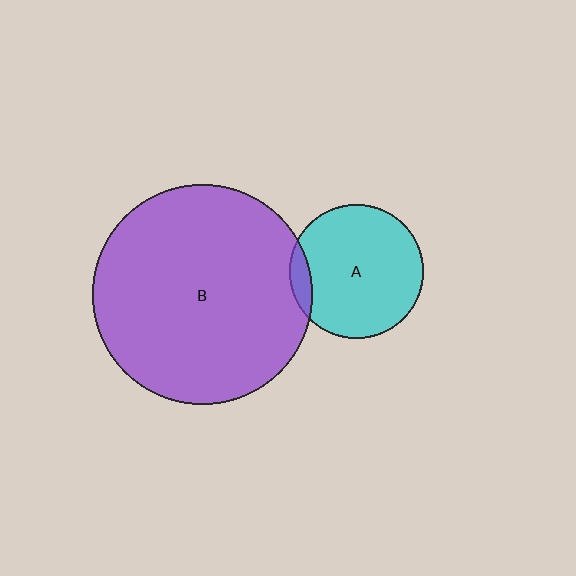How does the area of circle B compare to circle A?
Approximately 2.7 times.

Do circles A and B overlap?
Yes.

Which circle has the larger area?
Circle B (purple).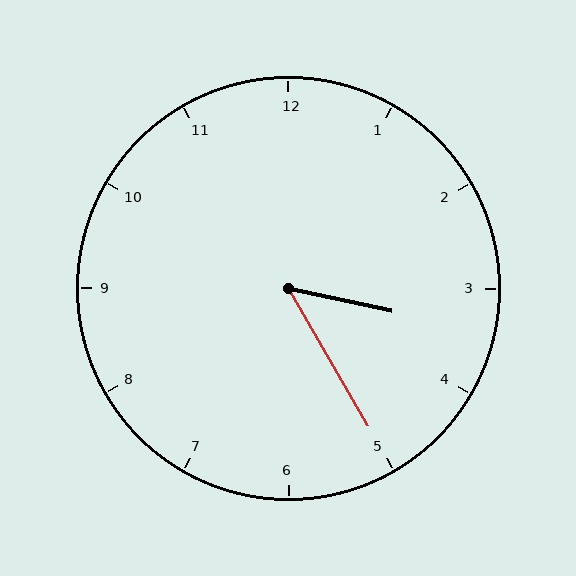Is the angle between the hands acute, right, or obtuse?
It is acute.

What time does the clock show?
3:25.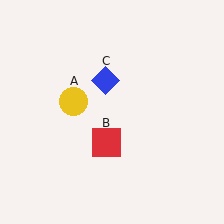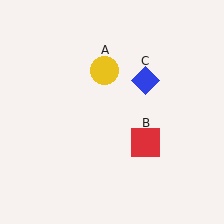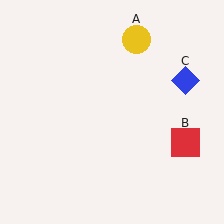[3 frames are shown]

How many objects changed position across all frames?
3 objects changed position: yellow circle (object A), red square (object B), blue diamond (object C).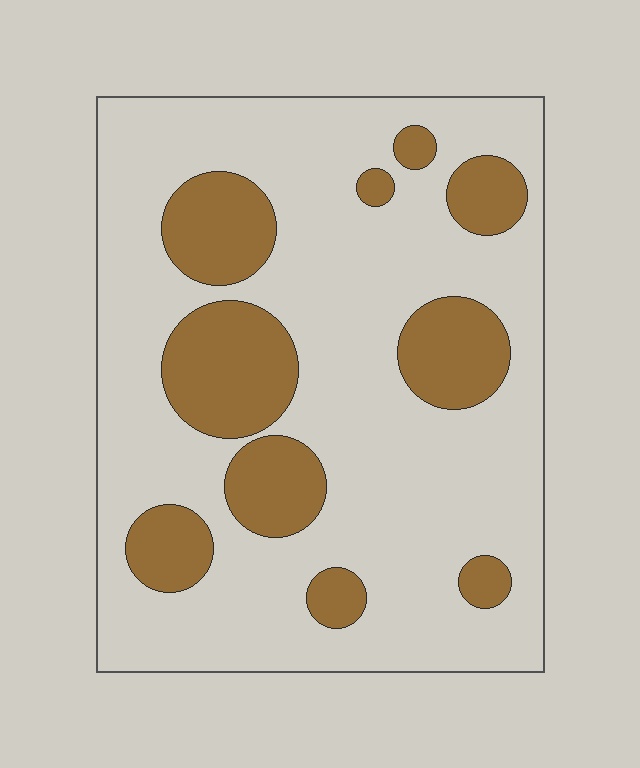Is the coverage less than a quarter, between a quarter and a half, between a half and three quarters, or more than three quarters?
Less than a quarter.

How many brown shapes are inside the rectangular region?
10.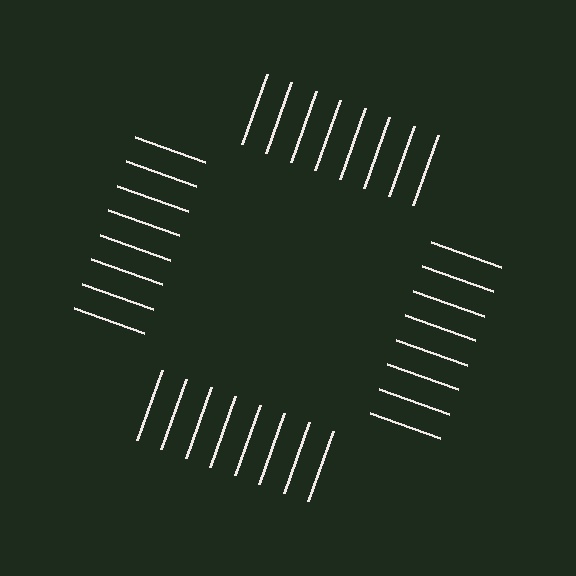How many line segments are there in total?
32 — 8 along each of the 4 edges.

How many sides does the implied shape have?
4 sides — the line-ends trace a square.